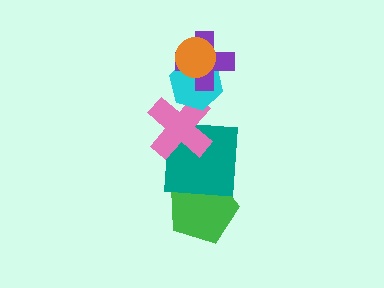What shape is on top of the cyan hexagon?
The purple cross is on top of the cyan hexagon.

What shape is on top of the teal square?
The pink cross is on top of the teal square.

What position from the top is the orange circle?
The orange circle is 1st from the top.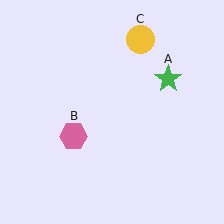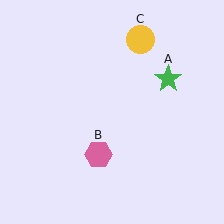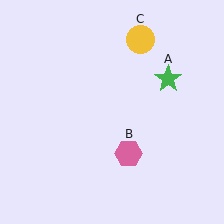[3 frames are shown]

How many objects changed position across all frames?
1 object changed position: pink hexagon (object B).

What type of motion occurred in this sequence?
The pink hexagon (object B) rotated counterclockwise around the center of the scene.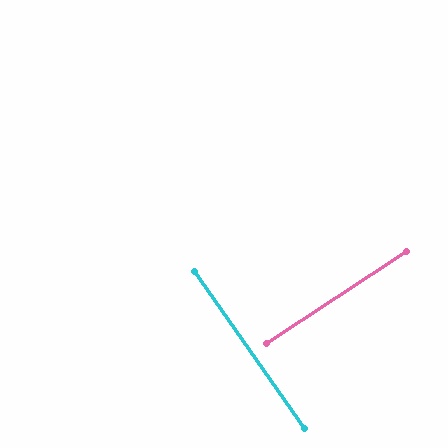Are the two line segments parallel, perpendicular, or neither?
Perpendicular — they meet at approximately 88°.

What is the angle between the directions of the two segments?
Approximately 88 degrees.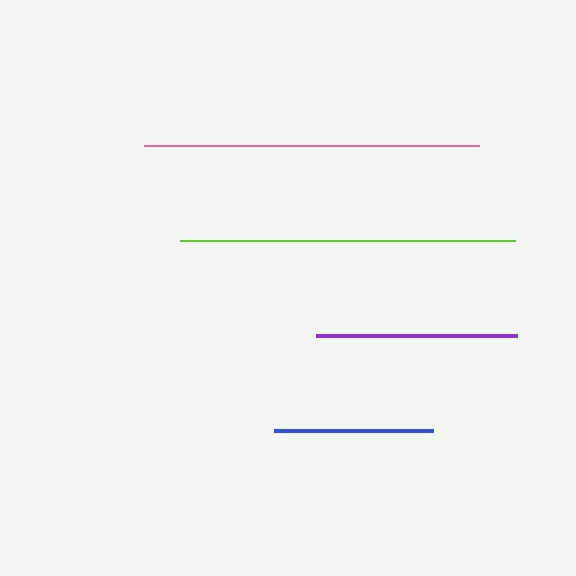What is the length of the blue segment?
The blue segment is approximately 159 pixels long.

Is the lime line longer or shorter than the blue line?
The lime line is longer than the blue line.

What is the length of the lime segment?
The lime segment is approximately 335 pixels long.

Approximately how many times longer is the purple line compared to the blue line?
The purple line is approximately 1.3 times the length of the blue line.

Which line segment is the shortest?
The blue line is the shortest at approximately 159 pixels.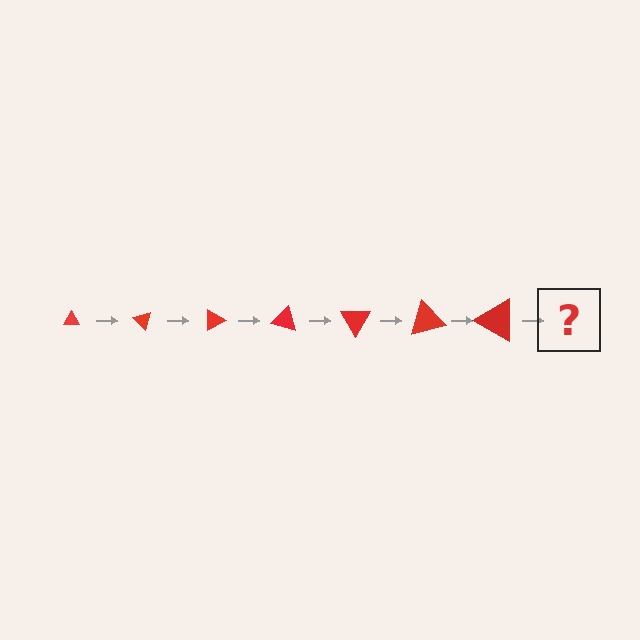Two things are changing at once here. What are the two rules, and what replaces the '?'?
The two rules are that the triangle grows larger each step and it rotates 45 degrees each step. The '?' should be a triangle, larger than the previous one and rotated 315 degrees from the start.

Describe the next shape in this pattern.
It should be a triangle, larger than the previous one and rotated 315 degrees from the start.